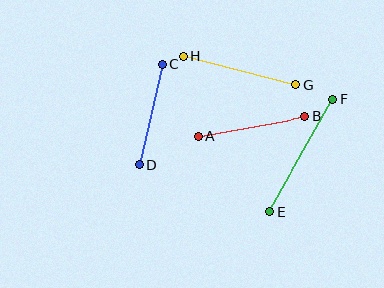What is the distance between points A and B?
The distance is approximately 108 pixels.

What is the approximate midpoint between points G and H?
The midpoint is at approximately (239, 71) pixels.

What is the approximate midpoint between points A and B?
The midpoint is at approximately (252, 126) pixels.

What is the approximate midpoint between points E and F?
The midpoint is at approximately (301, 155) pixels.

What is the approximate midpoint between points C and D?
The midpoint is at approximately (151, 115) pixels.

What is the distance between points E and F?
The distance is approximately 128 pixels.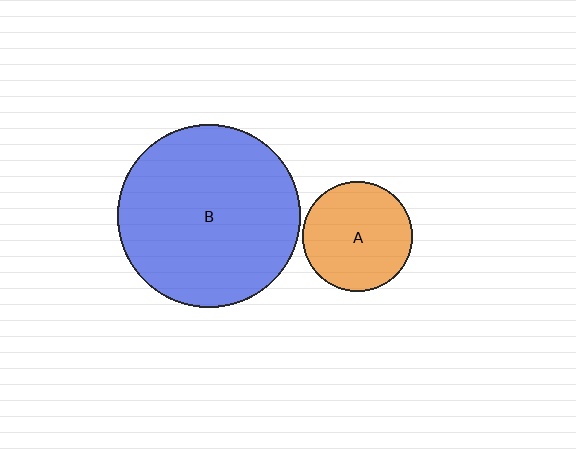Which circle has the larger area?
Circle B (blue).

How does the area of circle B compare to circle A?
Approximately 2.8 times.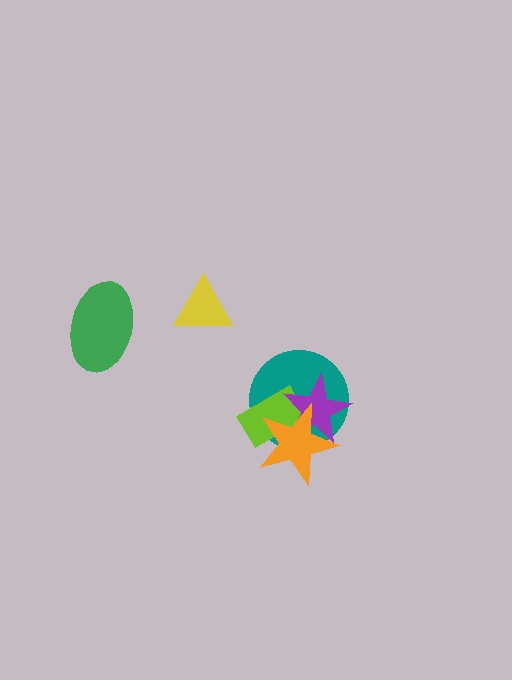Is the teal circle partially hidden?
Yes, it is partially covered by another shape.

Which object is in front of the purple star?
The orange star is in front of the purple star.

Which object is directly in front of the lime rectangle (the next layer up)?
The purple star is directly in front of the lime rectangle.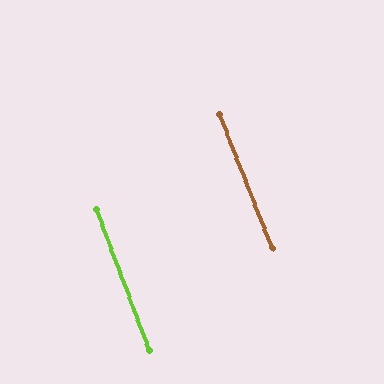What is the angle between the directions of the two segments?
Approximately 1 degree.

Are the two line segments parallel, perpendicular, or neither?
Parallel — their directions differ by only 1.1°.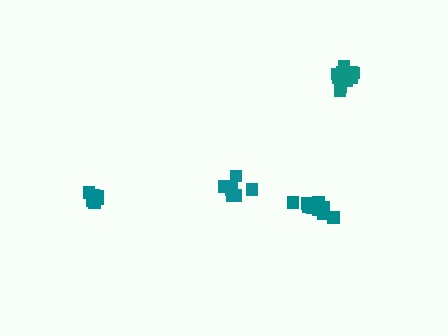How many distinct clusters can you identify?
There are 4 distinct clusters.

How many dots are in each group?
Group 1: 11 dots, Group 2: 12 dots, Group 3: 10 dots, Group 4: 7 dots (40 total).